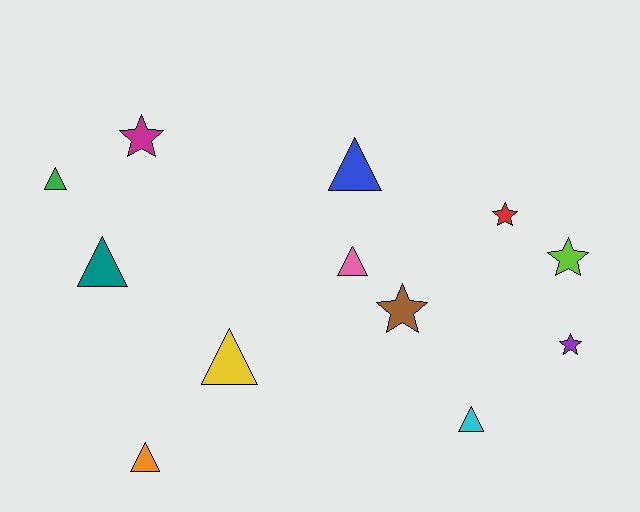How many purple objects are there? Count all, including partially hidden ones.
There is 1 purple object.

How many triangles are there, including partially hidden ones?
There are 7 triangles.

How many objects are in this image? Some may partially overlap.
There are 12 objects.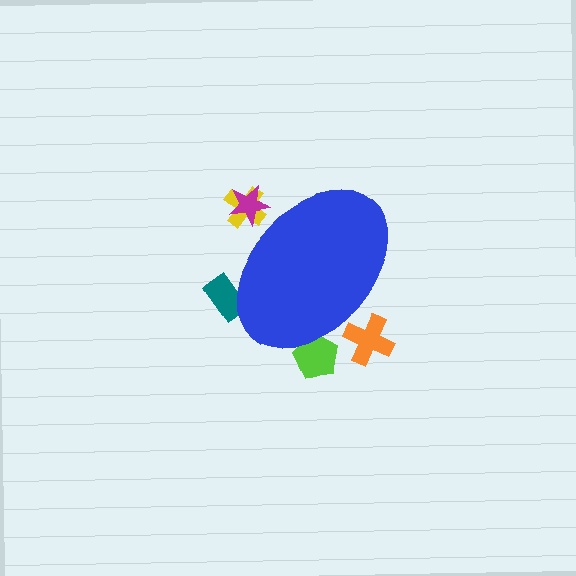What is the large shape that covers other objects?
A blue ellipse.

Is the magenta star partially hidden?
Yes, the magenta star is partially hidden behind the blue ellipse.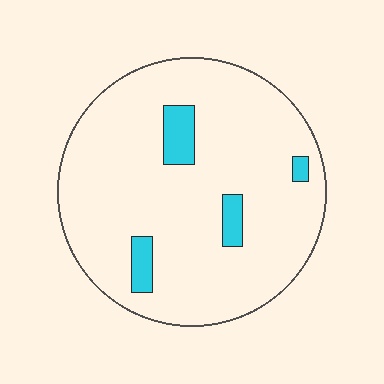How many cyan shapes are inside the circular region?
4.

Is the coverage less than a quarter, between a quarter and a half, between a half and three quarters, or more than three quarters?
Less than a quarter.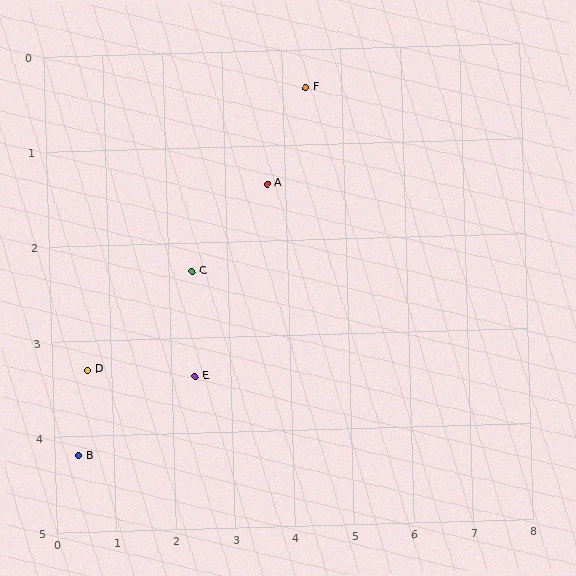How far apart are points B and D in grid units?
Points B and D are about 0.9 grid units apart.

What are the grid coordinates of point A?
Point A is at approximately (3.7, 1.4).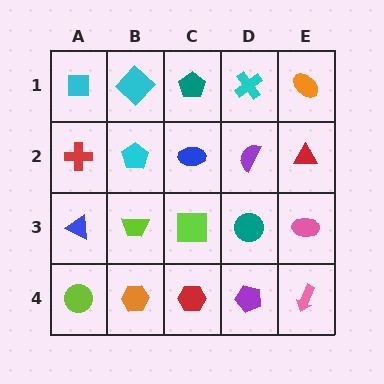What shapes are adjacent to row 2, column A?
A cyan square (row 1, column A), a blue triangle (row 3, column A), a cyan pentagon (row 2, column B).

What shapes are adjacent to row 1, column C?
A blue ellipse (row 2, column C), a cyan diamond (row 1, column B), a cyan cross (row 1, column D).